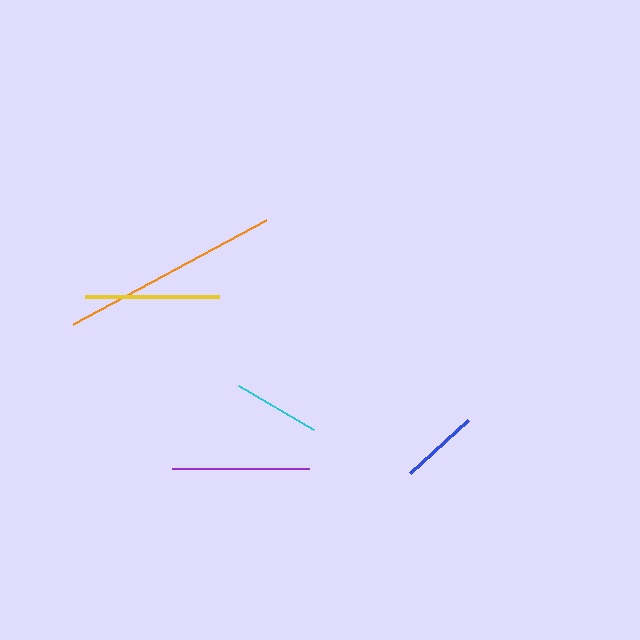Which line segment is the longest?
The orange line is the longest at approximately 219 pixels.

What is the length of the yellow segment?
The yellow segment is approximately 134 pixels long.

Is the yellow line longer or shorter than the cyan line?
The yellow line is longer than the cyan line.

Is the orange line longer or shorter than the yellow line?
The orange line is longer than the yellow line.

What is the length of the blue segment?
The blue segment is approximately 79 pixels long.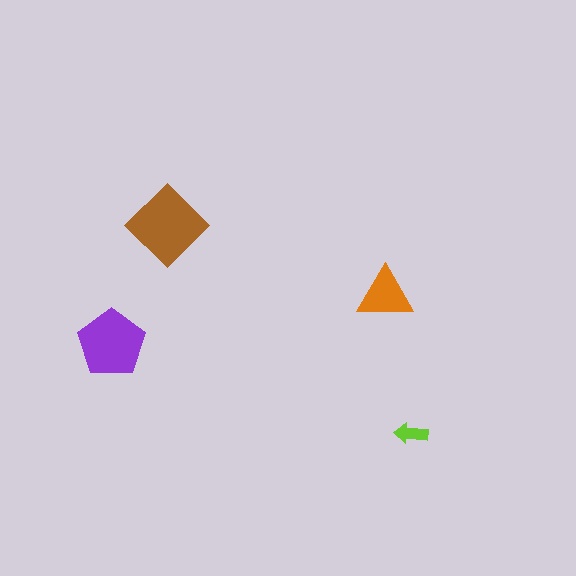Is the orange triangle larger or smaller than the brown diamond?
Smaller.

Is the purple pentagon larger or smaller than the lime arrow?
Larger.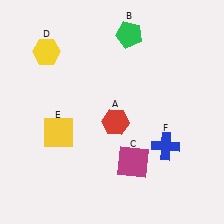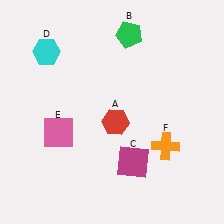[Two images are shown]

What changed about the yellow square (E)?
In Image 1, E is yellow. In Image 2, it changed to pink.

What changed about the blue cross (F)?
In Image 1, F is blue. In Image 2, it changed to orange.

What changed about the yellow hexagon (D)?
In Image 1, D is yellow. In Image 2, it changed to cyan.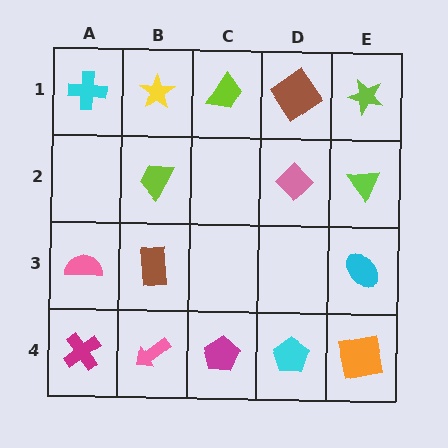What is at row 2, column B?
A lime trapezoid.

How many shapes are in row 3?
3 shapes.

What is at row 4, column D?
A cyan pentagon.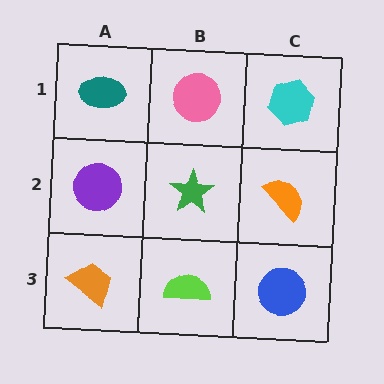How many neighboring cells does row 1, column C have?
2.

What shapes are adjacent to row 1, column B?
A green star (row 2, column B), a teal ellipse (row 1, column A), a cyan hexagon (row 1, column C).